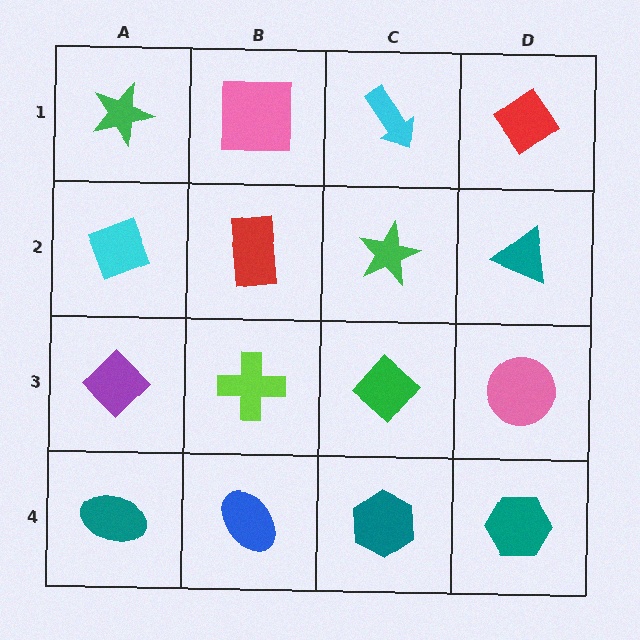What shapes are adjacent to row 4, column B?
A lime cross (row 3, column B), a teal ellipse (row 4, column A), a teal hexagon (row 4, column C).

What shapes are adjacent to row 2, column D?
A red diamond (row 1, column D), a pink circle (row 3, column D), a green star (row 2, column C).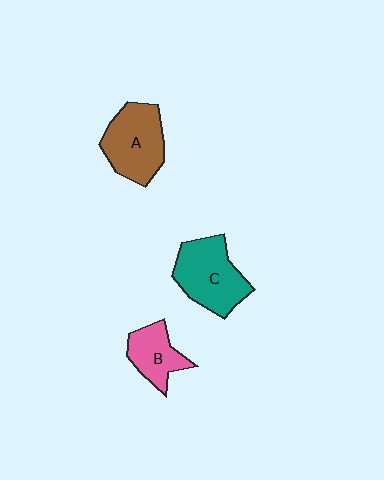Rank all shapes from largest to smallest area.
From largest to smallest: C (teal), A (brown), B (pink).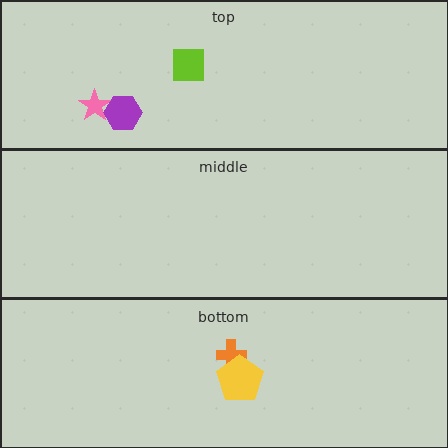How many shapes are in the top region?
3.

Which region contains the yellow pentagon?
The bottom region.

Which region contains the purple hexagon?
The top region.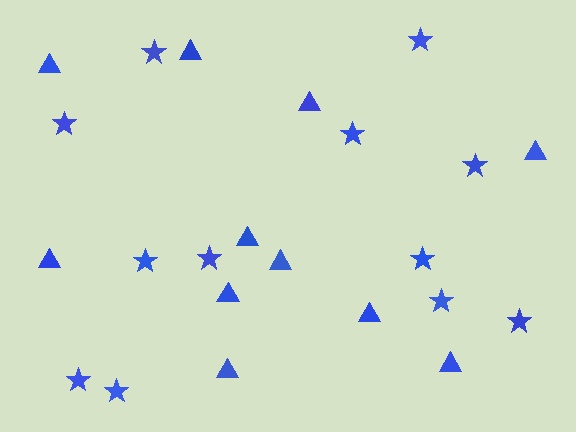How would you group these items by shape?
There are 2 groups: one group of triangles (11) and one group of stars (12).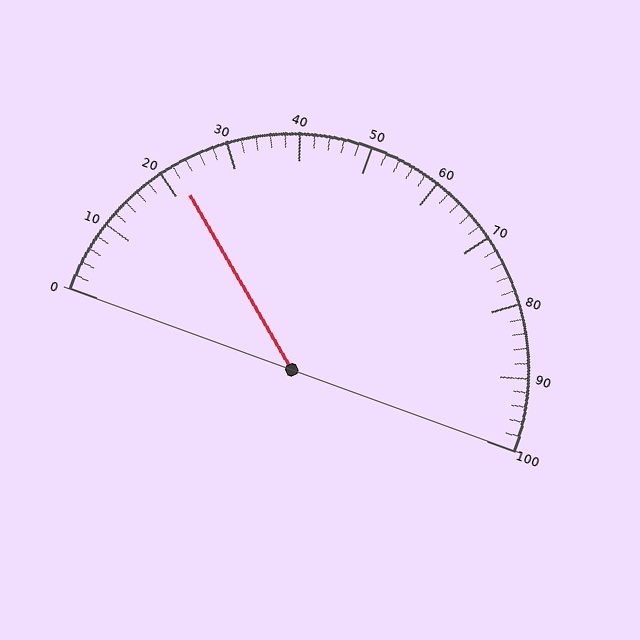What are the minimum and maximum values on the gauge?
The gauge ranges from 0 to 100.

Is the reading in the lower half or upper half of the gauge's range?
The reading is in the lower half of the range (0 to 100).